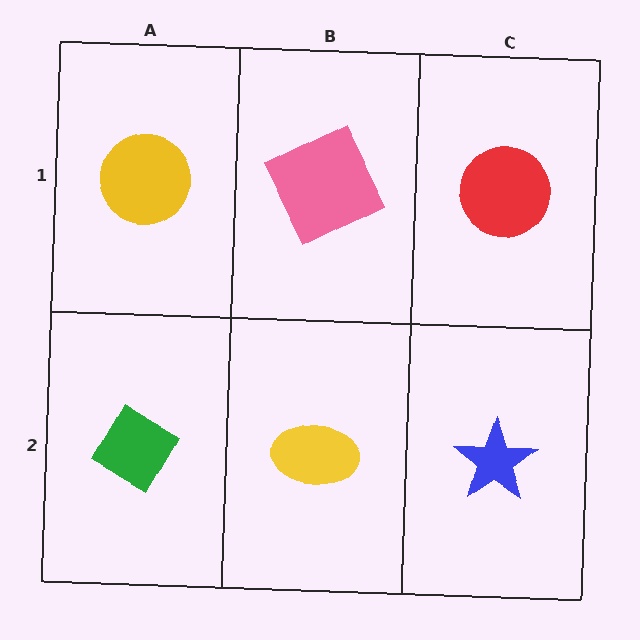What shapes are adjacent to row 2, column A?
A yellow circle (row 1, column A), a yellow ellipse (row 2, column B).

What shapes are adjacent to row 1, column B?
A yellow ellipse (row 2, column B), a yellow circle (row 1, column A), a red circle (row 1, column C).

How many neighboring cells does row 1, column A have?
2.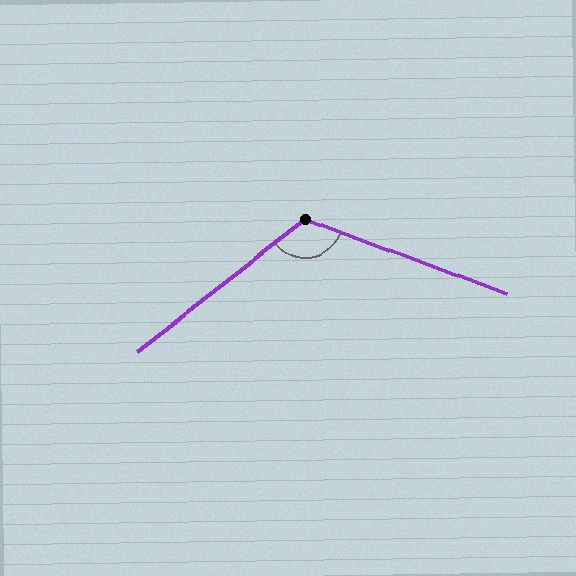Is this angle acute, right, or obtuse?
It is obtuse.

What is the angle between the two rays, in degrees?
Approximately 122 degrees.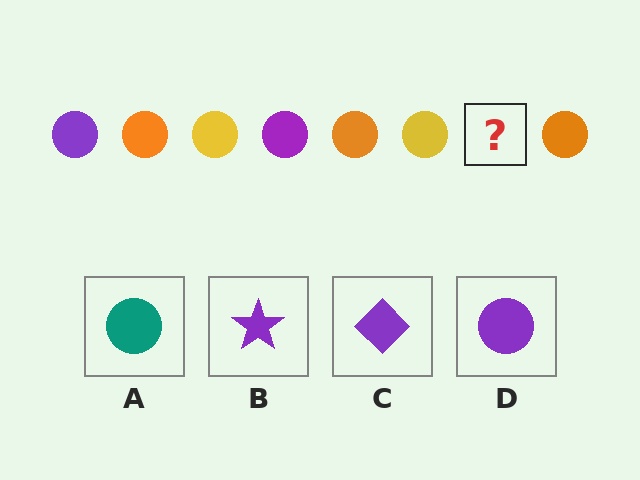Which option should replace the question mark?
Option D.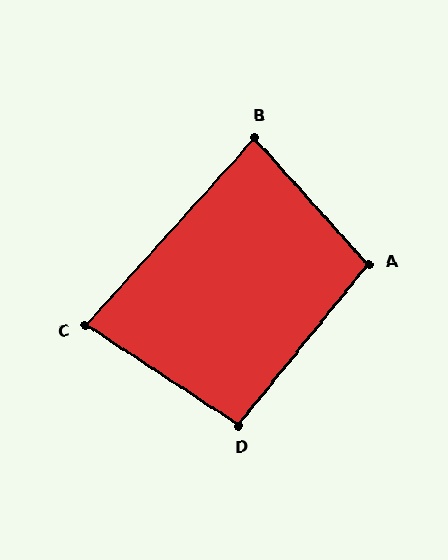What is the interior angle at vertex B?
Approximately 84 degrees (acute).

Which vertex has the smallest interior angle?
C, at approximately 81 degrees.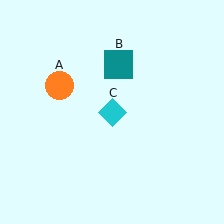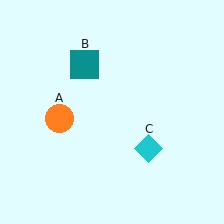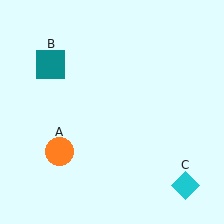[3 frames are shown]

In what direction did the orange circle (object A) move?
The orange circle (object A) moved down.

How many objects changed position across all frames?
3 objects changed position: orange circle (object A), teal square (object B), cyan diamond (object C).